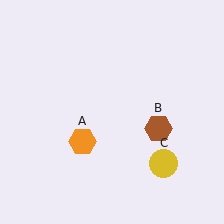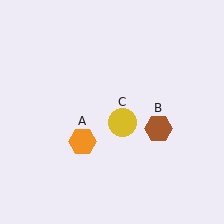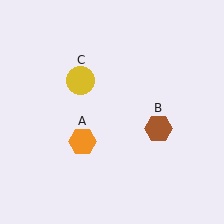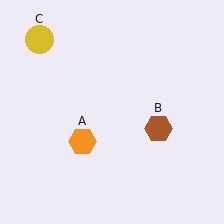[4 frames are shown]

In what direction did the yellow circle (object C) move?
The yellow circle (object C) moved up and to the left.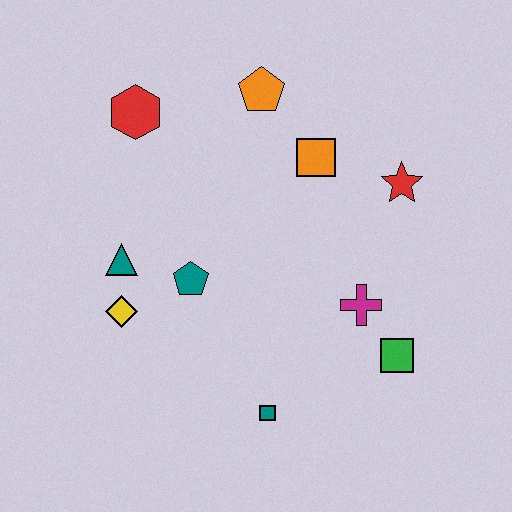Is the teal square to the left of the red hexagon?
No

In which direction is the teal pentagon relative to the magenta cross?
The teal pentagon is to the left of the magenta cross.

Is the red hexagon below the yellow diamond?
No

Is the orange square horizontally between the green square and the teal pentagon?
Yes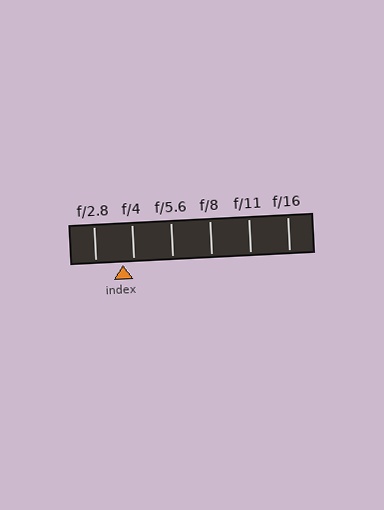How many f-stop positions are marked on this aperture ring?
There are 6 f-stop positions marked.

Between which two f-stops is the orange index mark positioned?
The index mark is between f/2.8 and f/4.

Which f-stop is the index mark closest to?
The index mark is closest to f/4.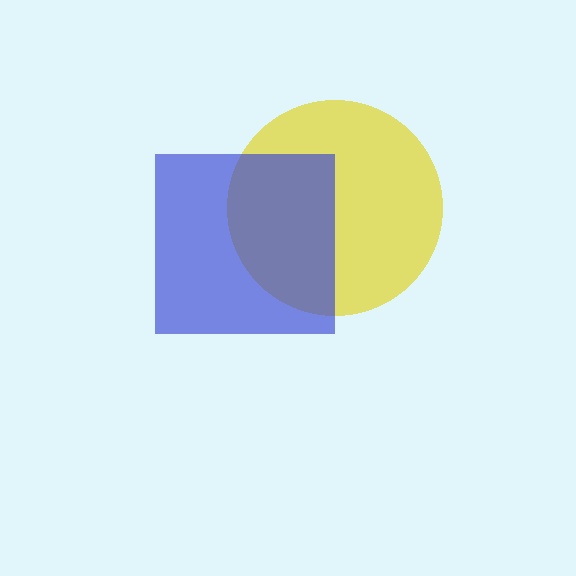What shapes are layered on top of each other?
The layered shapes are: a yellow circle, a blue square.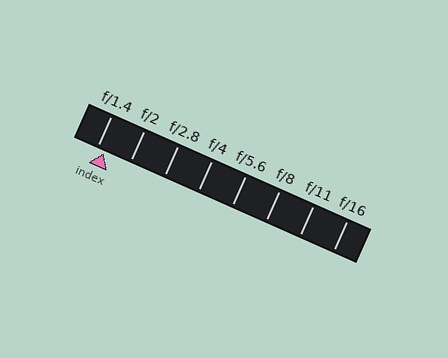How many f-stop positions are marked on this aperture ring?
There are 8 f-stop positions marked.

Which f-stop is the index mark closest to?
The index mark is closest to f/1.4.